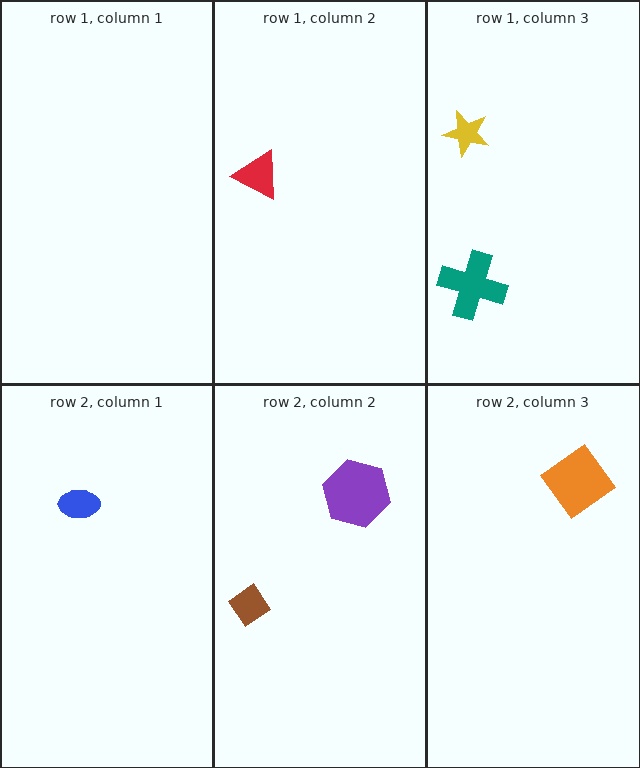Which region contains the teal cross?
The row 1, column 3 region.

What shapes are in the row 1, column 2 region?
The red triangle.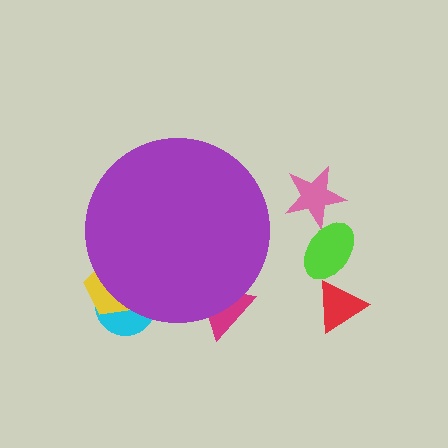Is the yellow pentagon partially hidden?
Yes, the yellow pentagon is partially hidden behind the purple circle.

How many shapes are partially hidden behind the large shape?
3 shapes are partially hidden.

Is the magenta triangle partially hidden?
Yes, the magenta triangle is partially hidden behind the purple circle.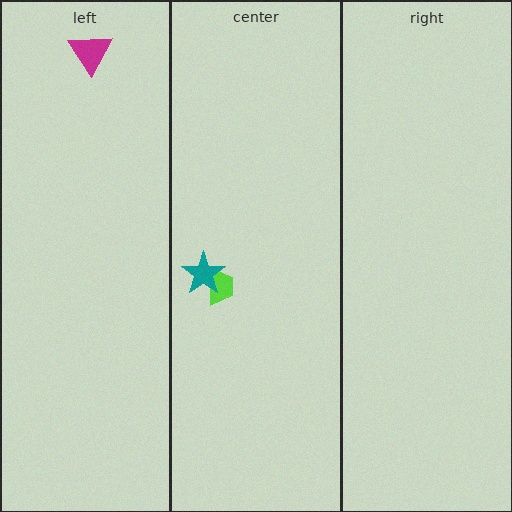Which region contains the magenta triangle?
The left region.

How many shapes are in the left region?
1.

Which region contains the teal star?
The center region.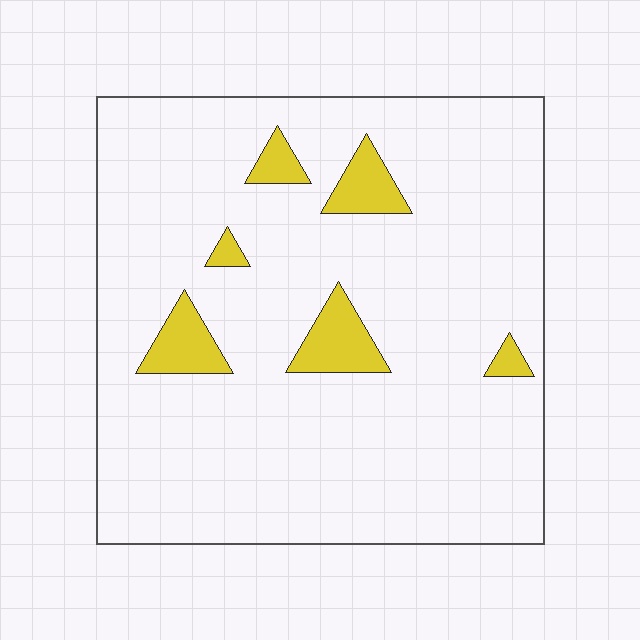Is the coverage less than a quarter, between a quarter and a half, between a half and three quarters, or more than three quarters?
Less than a quarter.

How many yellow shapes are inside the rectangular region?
6.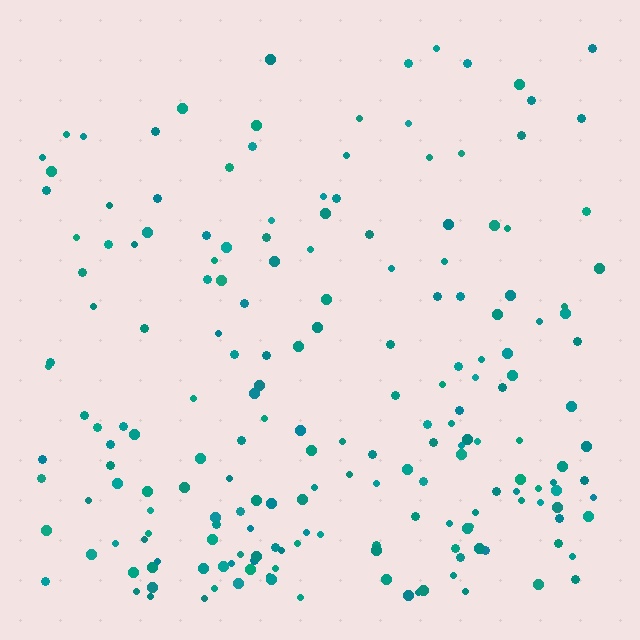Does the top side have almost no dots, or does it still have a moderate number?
Still a moderate number, just noticeably fewer than the bottom.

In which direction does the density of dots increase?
From top to bottom, with the bottom side densest.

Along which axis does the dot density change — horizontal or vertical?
Vertical.